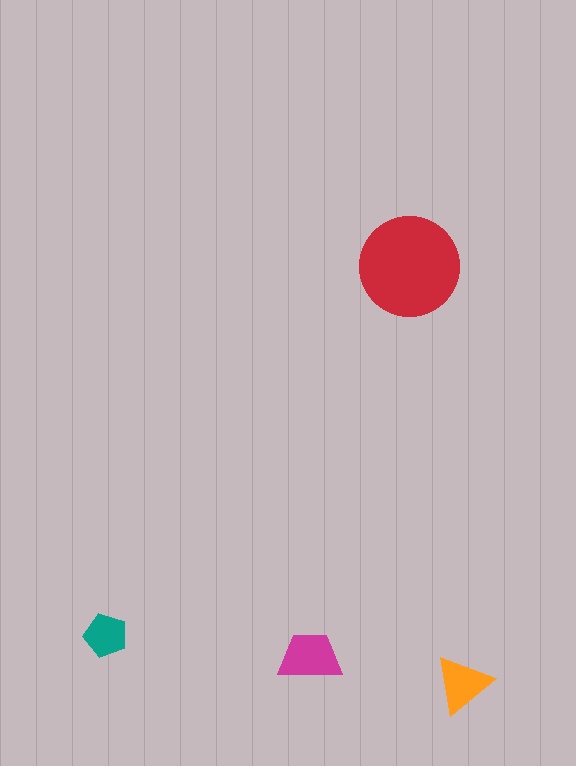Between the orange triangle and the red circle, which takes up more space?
The red circle.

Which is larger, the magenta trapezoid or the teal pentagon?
The magenta trapezoid.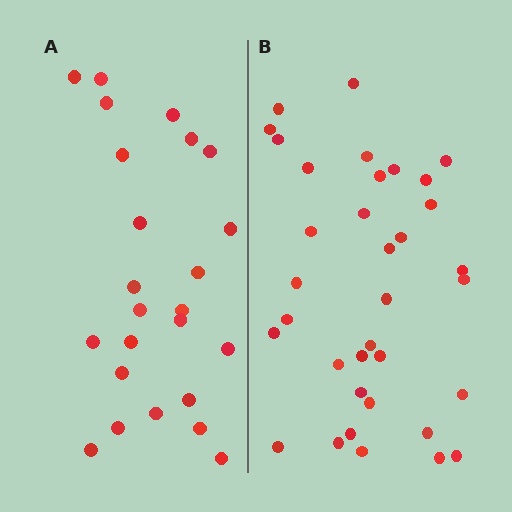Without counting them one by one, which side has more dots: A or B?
Region B (the right region) has more dots.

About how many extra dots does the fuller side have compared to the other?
Region B has roughly 12 or so more dots than region A.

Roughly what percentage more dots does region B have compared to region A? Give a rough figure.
About 45% more.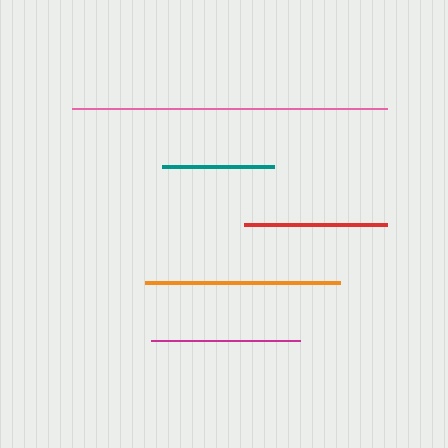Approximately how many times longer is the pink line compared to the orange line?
The pink line is approximately 1.6 times the length of the orange line.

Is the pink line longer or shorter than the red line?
The pink line is longer than the red line.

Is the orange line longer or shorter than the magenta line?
The orange line is longer than the magenta line.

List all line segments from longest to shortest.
From longest to shortest: pink, orange, magenta, red, teal.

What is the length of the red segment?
The red segment is approximately 144 pixels long.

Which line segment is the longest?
The pink line is the longest at approximately 315 pixels.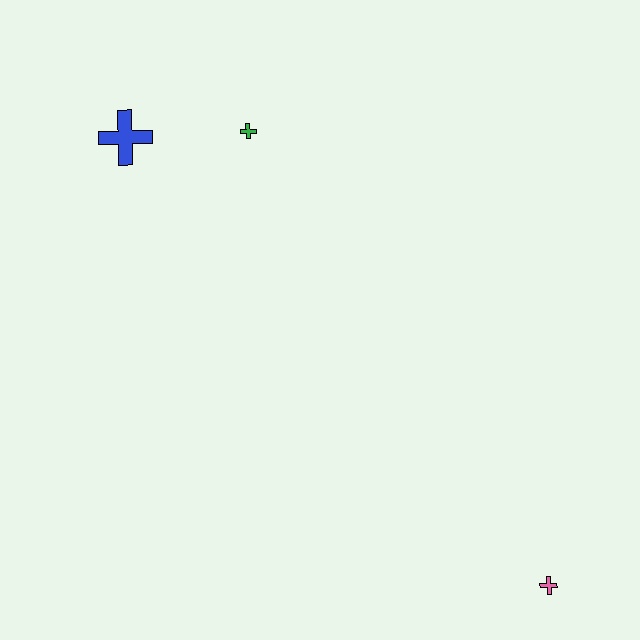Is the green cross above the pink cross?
Yes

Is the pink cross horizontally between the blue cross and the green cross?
No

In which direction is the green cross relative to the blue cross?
The green cross is to the right of the blue cross.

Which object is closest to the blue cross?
The green cross is closest to the blue cross.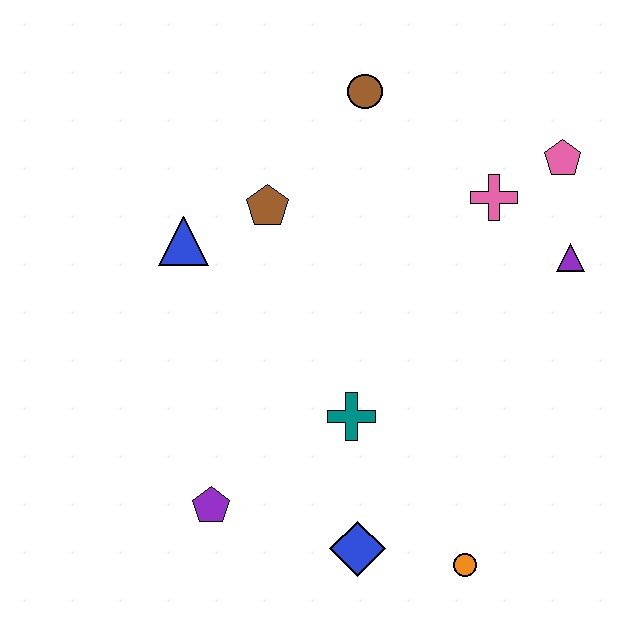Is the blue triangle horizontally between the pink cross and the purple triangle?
No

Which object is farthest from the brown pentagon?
The orange circle is farthest from the brown pentagon.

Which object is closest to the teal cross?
The blue diamond is closest to the teal cross.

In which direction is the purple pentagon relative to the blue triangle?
The purple pentagon is below the blue triangle.